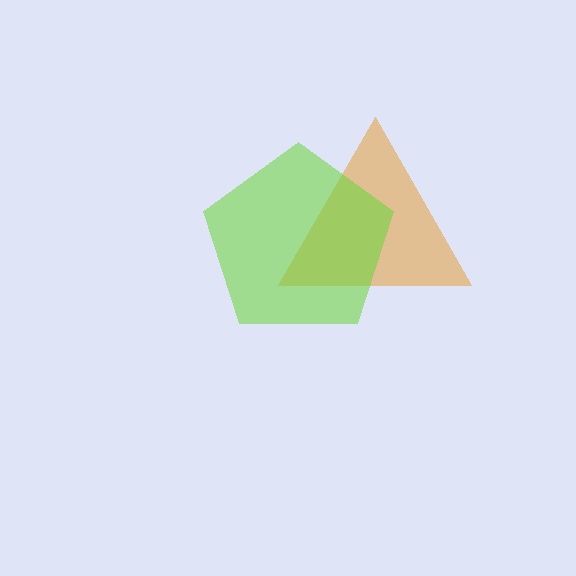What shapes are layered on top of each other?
The layered shapes are: an orange triangle, a lime pentagon.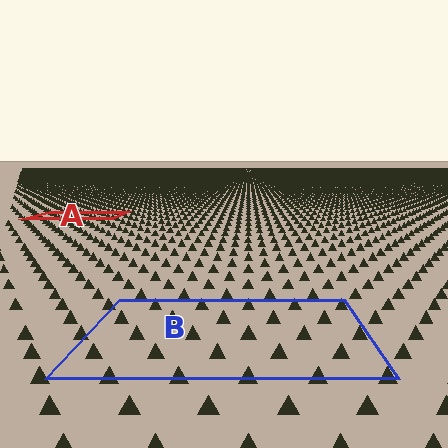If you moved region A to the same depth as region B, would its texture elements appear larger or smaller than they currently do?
They would appear larger. At a closer depth, the same texture elements are projected at a bigger on-screen size.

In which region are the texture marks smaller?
The texture marks are smaller in region A, because it is farther away.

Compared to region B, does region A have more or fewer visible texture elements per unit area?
Region A has more texture elements per unit area — they are packed more densely because it is farther away.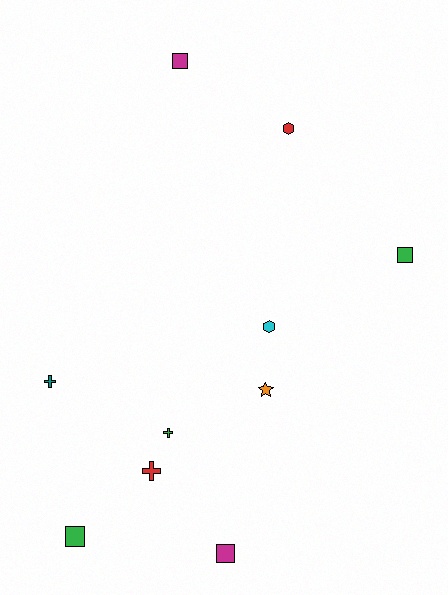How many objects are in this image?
There are 10 objects.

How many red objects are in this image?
There are 2 red objects.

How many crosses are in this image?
There are 3 crosses.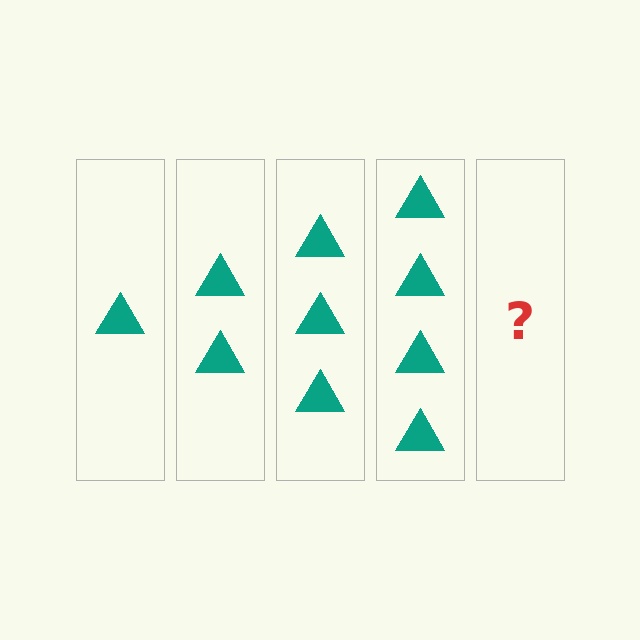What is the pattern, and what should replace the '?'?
The pattern is that each step adds one more triangle. The '?' should be 5 triangles.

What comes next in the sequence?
The next element should be 5 triangles.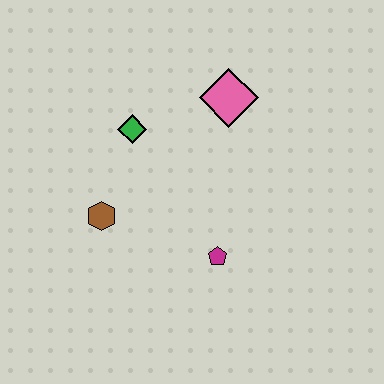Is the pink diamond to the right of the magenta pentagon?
Yes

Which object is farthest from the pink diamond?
The brown hexagon is farthest from the pink diamond.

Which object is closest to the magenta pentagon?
The brown hexagon is closest to the magenta pentagon.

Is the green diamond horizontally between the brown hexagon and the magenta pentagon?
Yes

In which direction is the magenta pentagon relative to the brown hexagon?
The magenta pentagon is to the right of the brown hexagon.